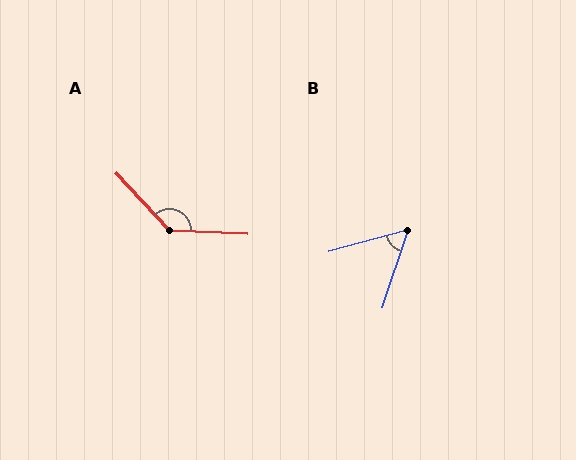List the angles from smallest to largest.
B (56°), A (135°).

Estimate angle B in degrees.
Approximately 56 degrees.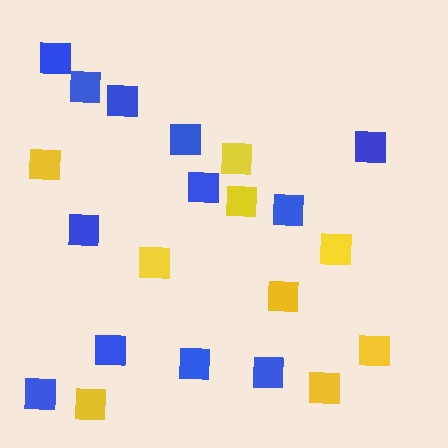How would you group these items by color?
There are 2 groups: one group of blue squares (12) and one group of yellow squares (9).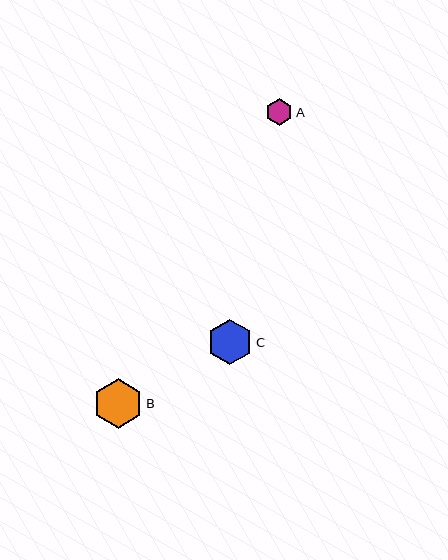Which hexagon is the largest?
Hexagon B is the largest with a size of approximately 49 pixels.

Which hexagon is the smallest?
Hexagon A is the smallest with a size of approximately 27 pixels.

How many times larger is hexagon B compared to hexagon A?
Hexagon B is approximately 1.8 times the size of hexagon A.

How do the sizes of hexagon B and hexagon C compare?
Hexagon B and hexagon C are approximately the same size.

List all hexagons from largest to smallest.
From largest to smallest: B, C, A.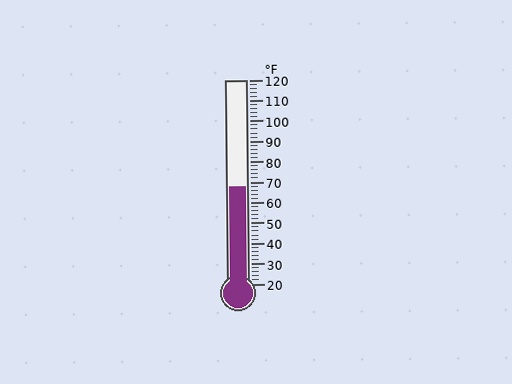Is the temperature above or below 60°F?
The temperature is above 60°F.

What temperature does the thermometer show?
The thermometer shows approximately 68°F.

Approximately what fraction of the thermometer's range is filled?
The thermometer is filled to approximately 50% of its range.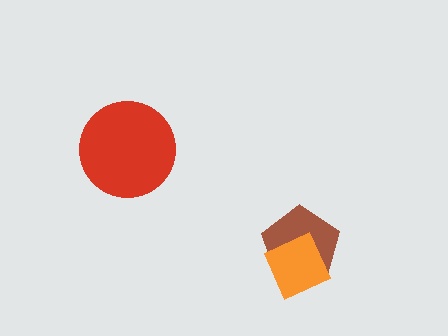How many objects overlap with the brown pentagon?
1 object overlaps with the brown pentagon.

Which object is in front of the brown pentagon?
The orange square is in front of the brown pentagon.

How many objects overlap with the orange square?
1 object overlaps with the orange square.